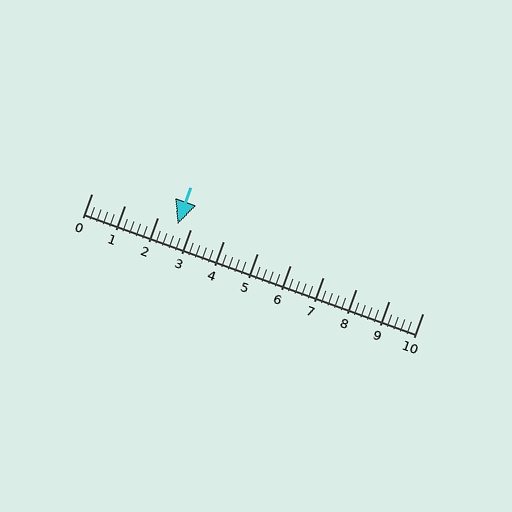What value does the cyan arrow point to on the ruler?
The cyan arrow points to approximately 2.6.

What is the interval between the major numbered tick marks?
The major tick marks are spaced 1 units apart.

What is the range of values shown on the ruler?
The ruler shows values from 0 to 10.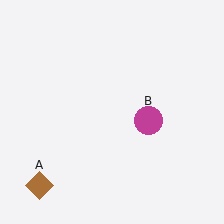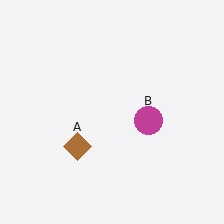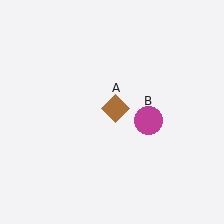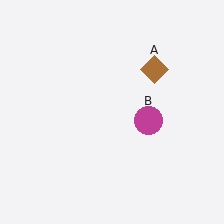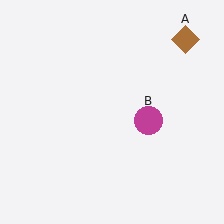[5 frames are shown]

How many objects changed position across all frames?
1 object changed position: brown diamond (object A).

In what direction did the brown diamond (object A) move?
The brown diamond (object A) moved up and to the right.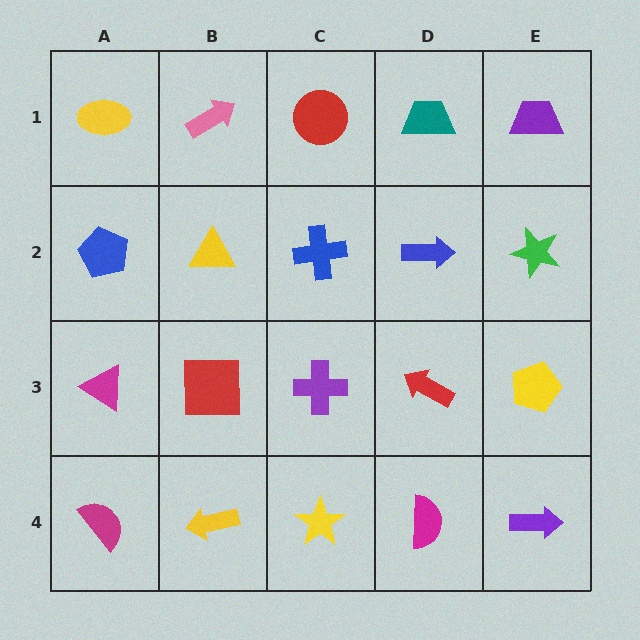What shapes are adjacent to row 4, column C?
A purple cross (row 3, column C), a yellow arrow (row 4, column B), a magenta semicircle (row 4, column D).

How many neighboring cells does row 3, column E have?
3.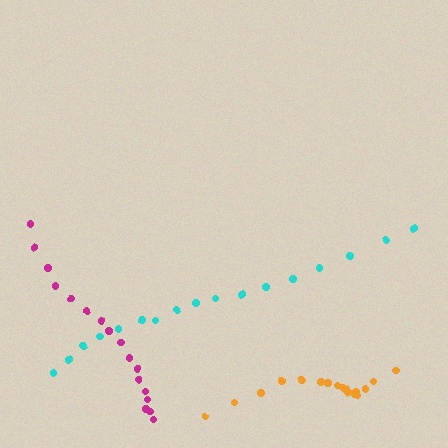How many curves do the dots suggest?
There are 3 distinct paths.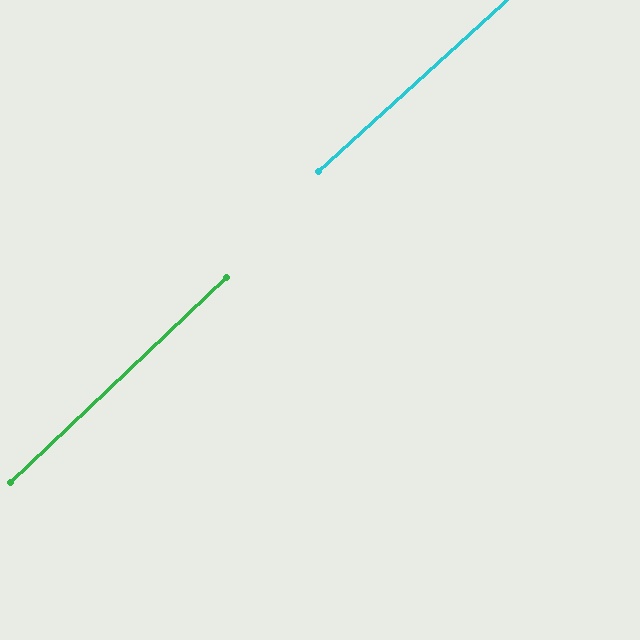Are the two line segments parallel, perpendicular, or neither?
Parallel — their directions differ by only 1.2°.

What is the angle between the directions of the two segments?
Approximately 1 degree.